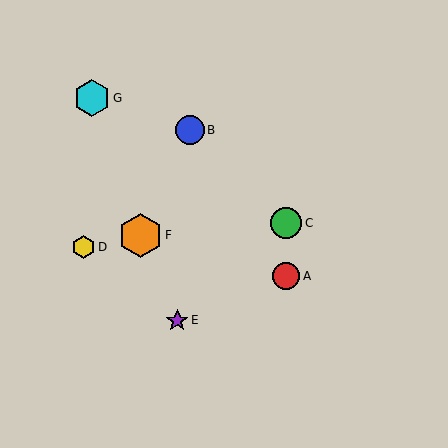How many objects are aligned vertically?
2 objects (A, C) are aligned vertically.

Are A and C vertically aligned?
Yes, both are at x≈286.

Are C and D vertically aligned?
No, C is at x≈286 and D is at x≈84.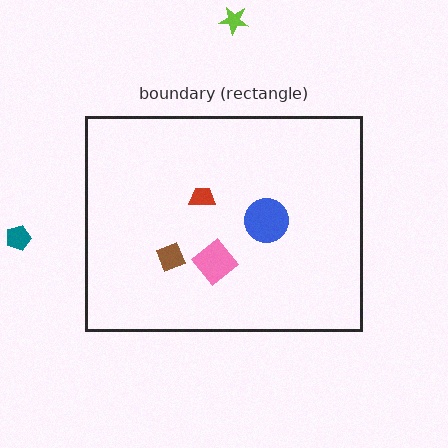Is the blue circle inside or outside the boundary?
Inside.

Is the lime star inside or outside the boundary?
Outside.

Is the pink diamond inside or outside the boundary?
Inside.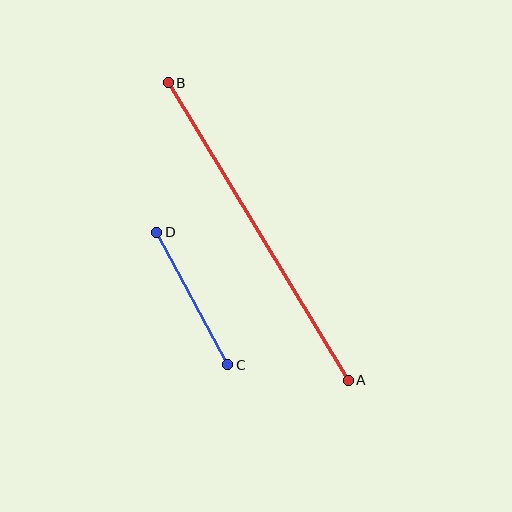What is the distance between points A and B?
The distance is approximately 348 pixels.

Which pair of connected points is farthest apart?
Points A and B are farthest apart.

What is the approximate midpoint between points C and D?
The midpoint is at approximately (192, 299) pixels.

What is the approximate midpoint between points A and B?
The midpoint is at approximately (258, 231) pixels.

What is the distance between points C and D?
The distance is approximately 150 pixels.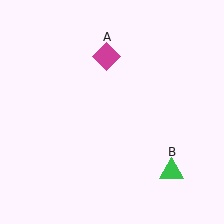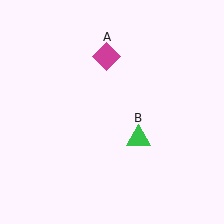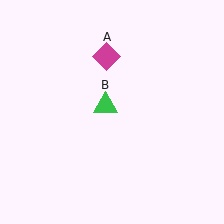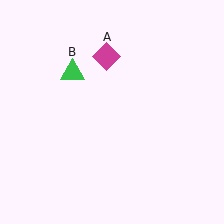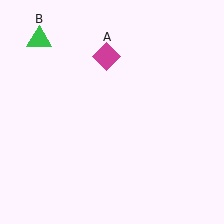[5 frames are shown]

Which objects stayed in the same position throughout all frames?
Magenta diamond (object A) remained stationary.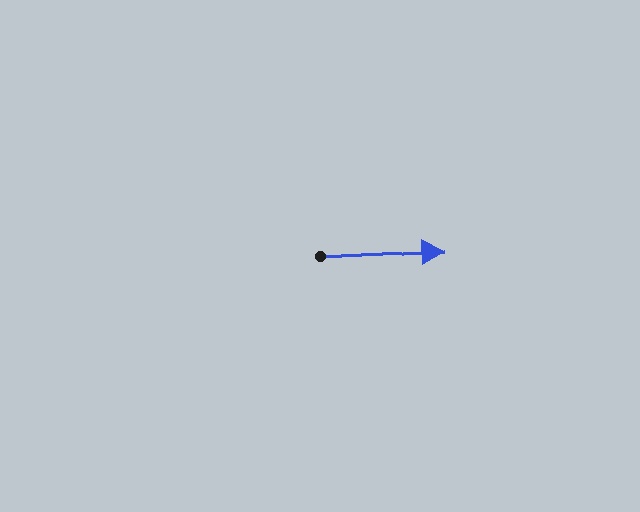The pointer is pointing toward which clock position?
Roughly 3 o'clock.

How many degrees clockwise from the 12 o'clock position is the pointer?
Approximately 87 degrees.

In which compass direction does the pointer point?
East.